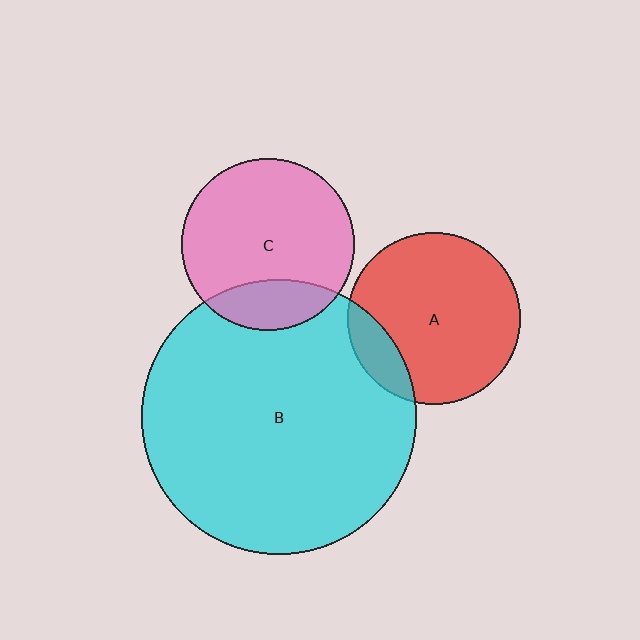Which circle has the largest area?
Circle B (cyan).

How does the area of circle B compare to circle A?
Approximately 2.6 times.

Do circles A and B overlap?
Yes.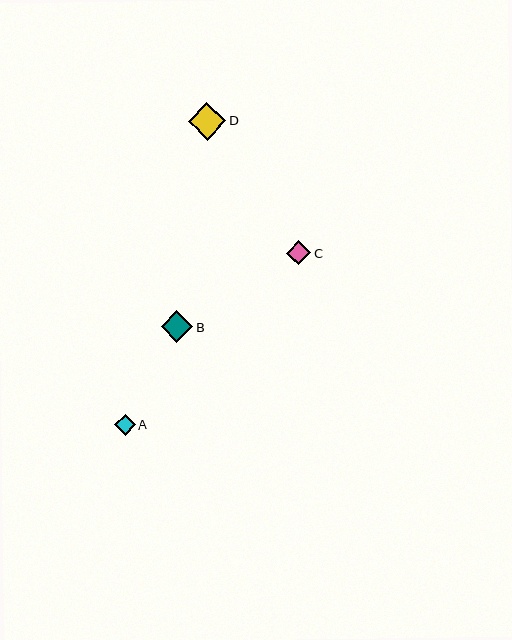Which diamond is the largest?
Diamond D is the largest with a size of approximately 37 pixels.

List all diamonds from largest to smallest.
From largest to smallest: D, B, C, A.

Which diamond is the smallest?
Diamond A is the smallest with a size of approximately 21 pixels.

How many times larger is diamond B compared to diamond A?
Diamond B is approximately 1.5 times the size of diamond A.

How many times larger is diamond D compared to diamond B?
Diamond D is approximately 1.2 times the size of diamond B.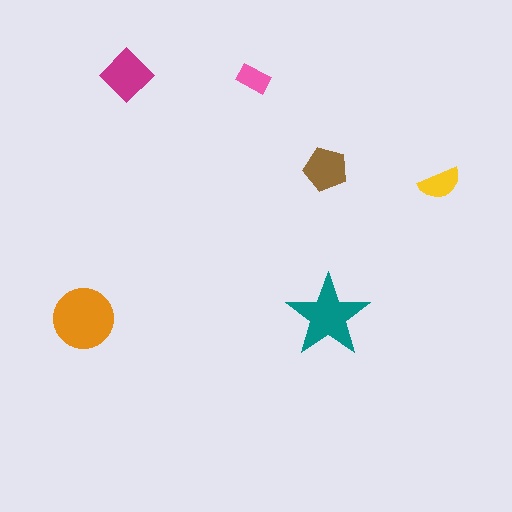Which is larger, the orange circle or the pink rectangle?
The orange circle.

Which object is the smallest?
The pink rectangle.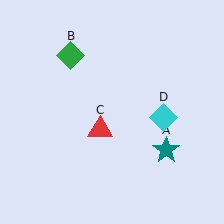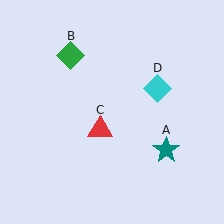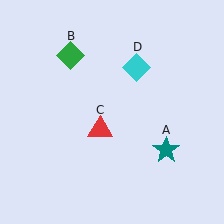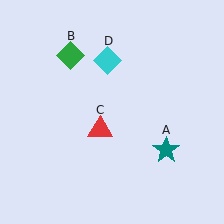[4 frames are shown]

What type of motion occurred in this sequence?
The cyan diamond (object D) rotated counterclockwise around the center of the scene.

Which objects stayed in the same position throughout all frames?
Teal star (object A) and green diamond (object B) and red triangle (object C) remained stationary.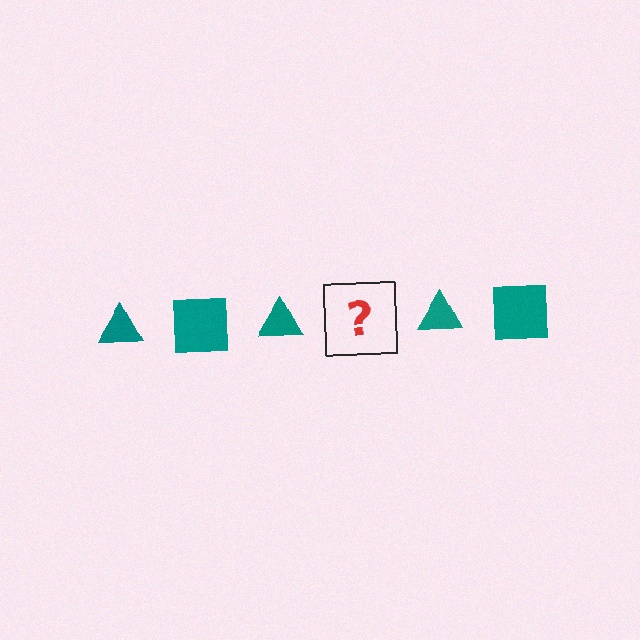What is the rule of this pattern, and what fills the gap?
The rule is that the pattern cycles through triangle, square shapes in teal. The gap should be filled with a teal square.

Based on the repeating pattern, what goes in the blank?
The blank should be a teal square.